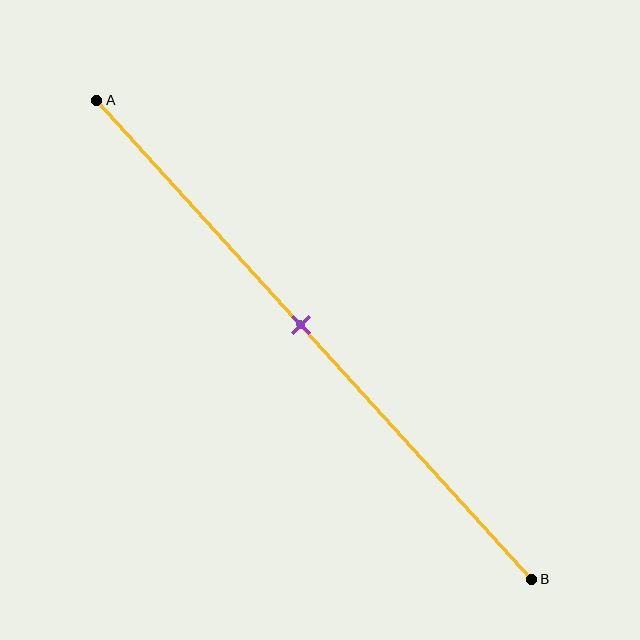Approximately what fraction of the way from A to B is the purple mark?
The purple mark is approximately 45% of the way from A to B.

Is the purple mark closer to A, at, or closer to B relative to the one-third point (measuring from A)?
The purple mark is closer to point B than the one-third point of segment AB.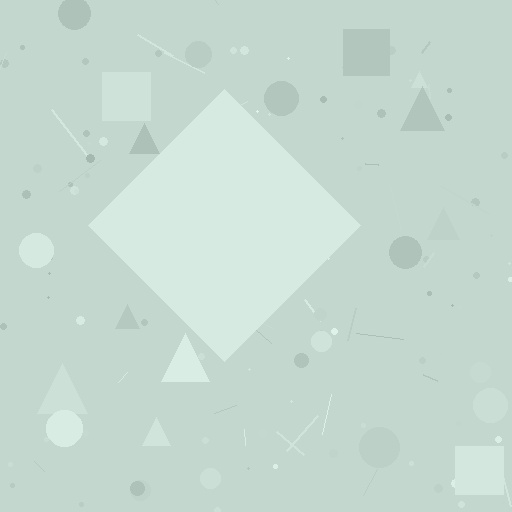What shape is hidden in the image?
A diamond is hidden in the image.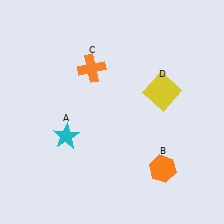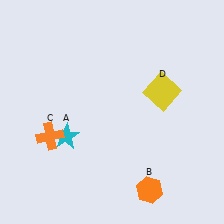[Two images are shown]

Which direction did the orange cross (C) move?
The orange cross (C) moved down.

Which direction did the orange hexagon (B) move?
The orange hexagon (B) moved down.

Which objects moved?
The objects that moved are: the orange hexagon (B), the orange cross (C).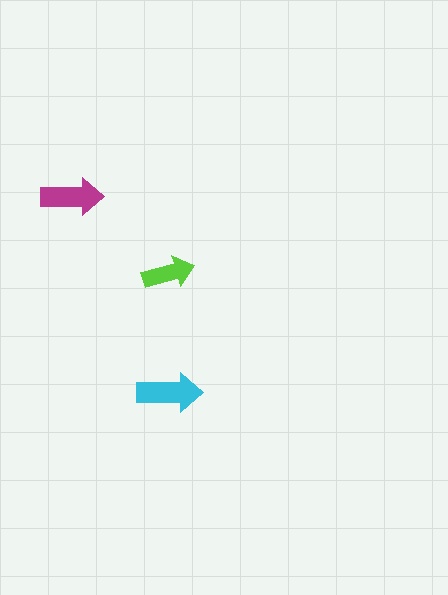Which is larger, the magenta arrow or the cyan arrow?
The cyan one.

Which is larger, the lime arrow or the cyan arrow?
The cyan one.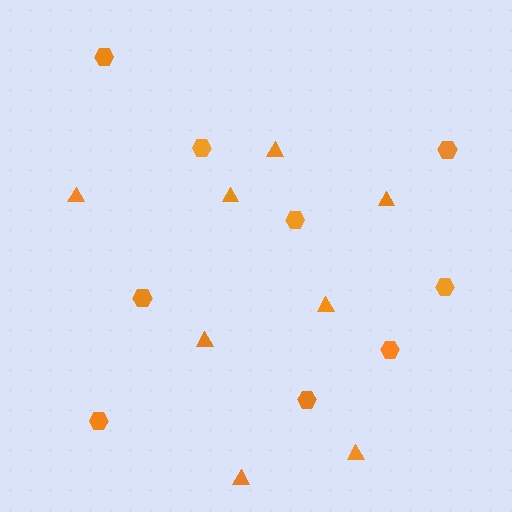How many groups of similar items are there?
There are 2 groups: one group of hexagons (9) and one group of triangles (8).